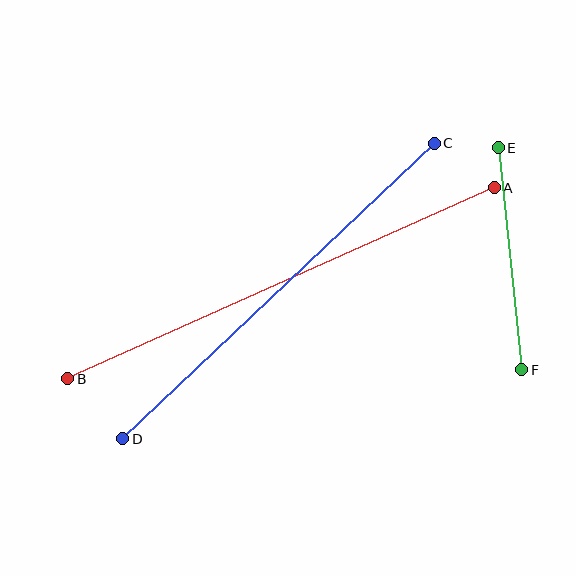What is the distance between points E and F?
The distance is approximately 223 pixels.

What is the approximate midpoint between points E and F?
The midpoint is at approximately (510, 259) pixels.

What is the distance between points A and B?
The distance is approximately 467 pixels.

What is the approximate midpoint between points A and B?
The midpoint is at approximately (281, 283) pixels.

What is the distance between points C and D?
The distance is approximately 429 pixels.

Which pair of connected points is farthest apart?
Points A and B are farthest apart.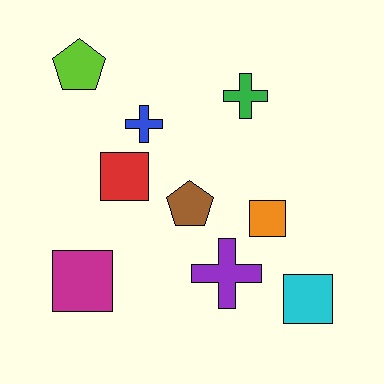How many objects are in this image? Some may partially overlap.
There are 9 objects.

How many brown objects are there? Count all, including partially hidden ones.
There is 1 brown object.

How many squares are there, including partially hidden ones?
There are 4 squares.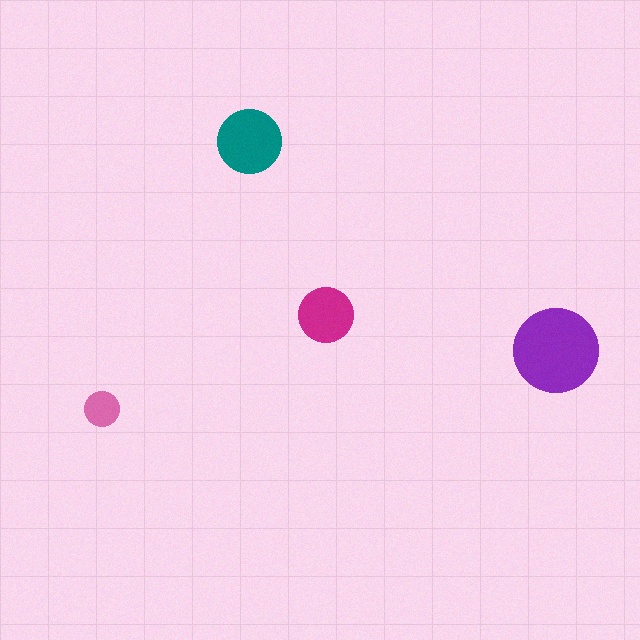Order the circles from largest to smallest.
the purple one, the teal one, the magenta one, the pink one.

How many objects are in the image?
There are 4 objects in the image.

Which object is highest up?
The teal circle is topmost.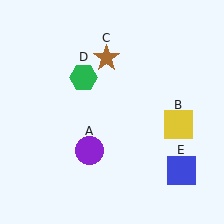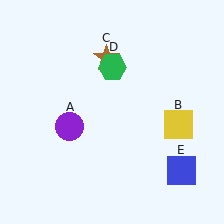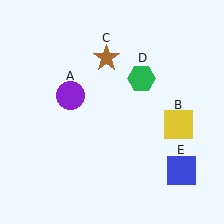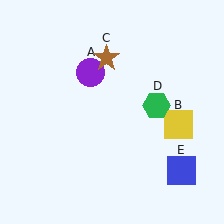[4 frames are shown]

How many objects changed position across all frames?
2 objects changed position: purple circle (object A), green hexagon (object D).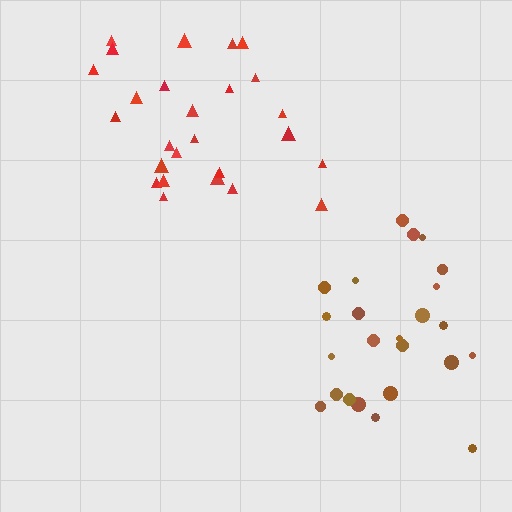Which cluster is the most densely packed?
Brown.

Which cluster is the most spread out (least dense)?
Red.